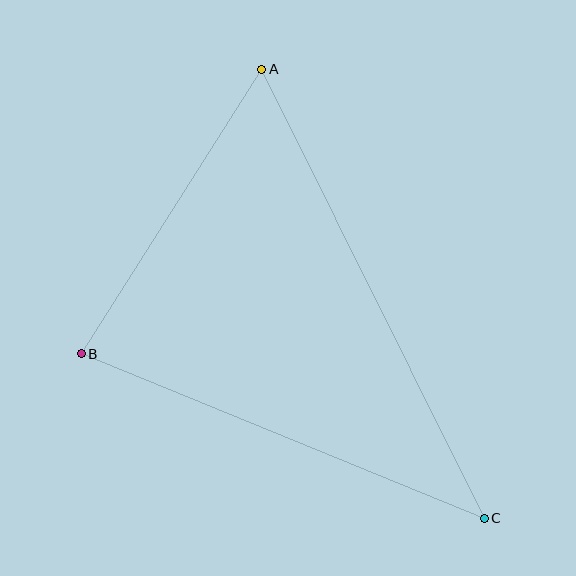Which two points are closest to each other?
Points A and B are closest to each other.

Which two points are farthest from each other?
Points A and C are farthest from each other.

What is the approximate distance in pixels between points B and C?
The distance between B and C is approximately 435 pixels.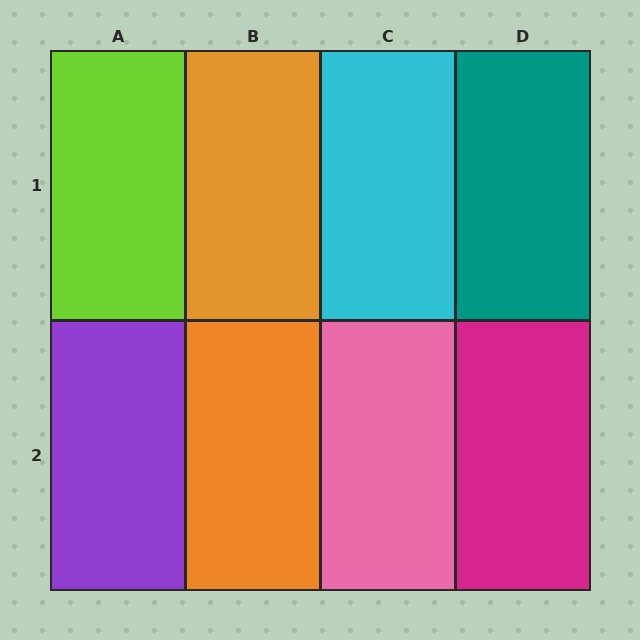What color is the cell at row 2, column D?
Magenta.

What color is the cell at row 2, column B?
Orange.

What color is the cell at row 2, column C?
Pink.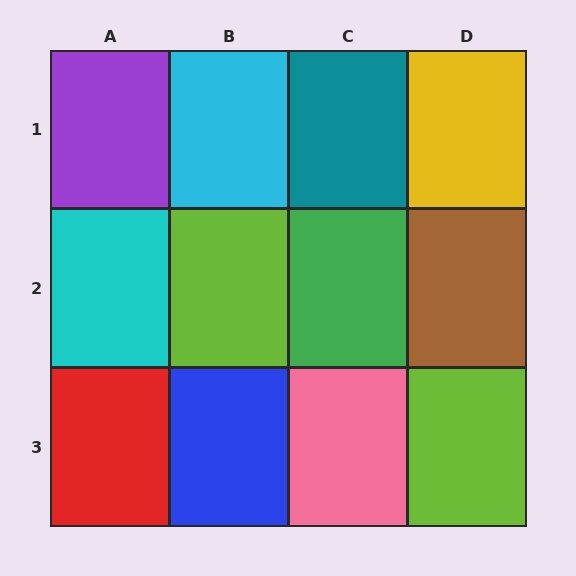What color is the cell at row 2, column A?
Cyan.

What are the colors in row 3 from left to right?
Red, blue, pink, lime.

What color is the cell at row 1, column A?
Purple.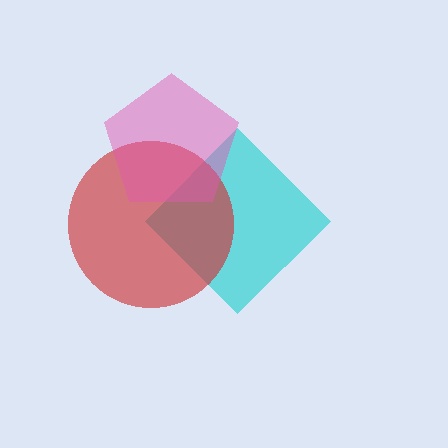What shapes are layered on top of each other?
The layered shapes are: a cyan diamond, a red circle, a pink pentagon.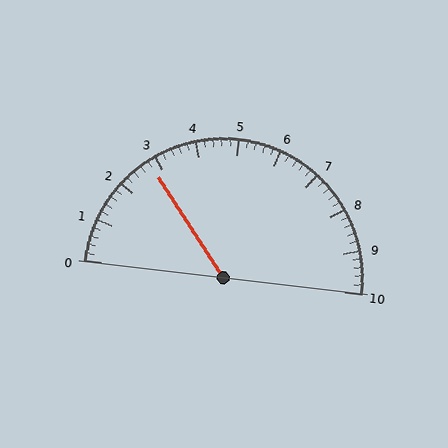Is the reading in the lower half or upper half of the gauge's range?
The reading is in the lower half of the range (0 to 10).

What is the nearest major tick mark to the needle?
The nearest major tick mark is 3.